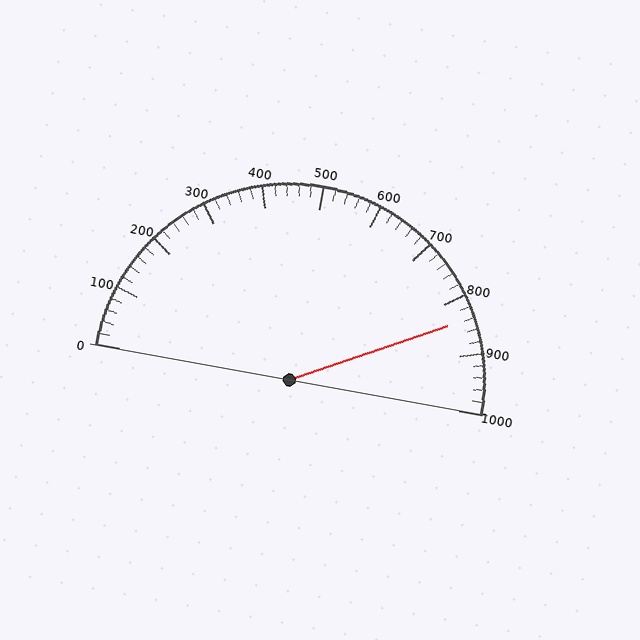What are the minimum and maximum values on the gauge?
The gauge ranges from 0 to 1000.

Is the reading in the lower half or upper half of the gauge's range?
The reading is in the upper half of the range (0 to 1000).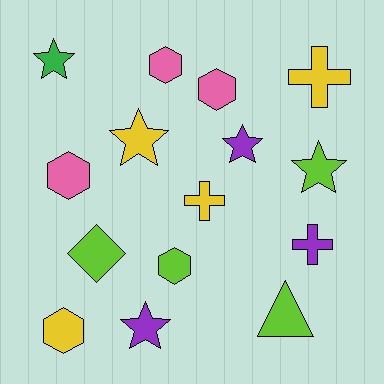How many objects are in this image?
There are 15 objects.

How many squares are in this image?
There are no squares.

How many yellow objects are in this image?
There are 4 yellow objects.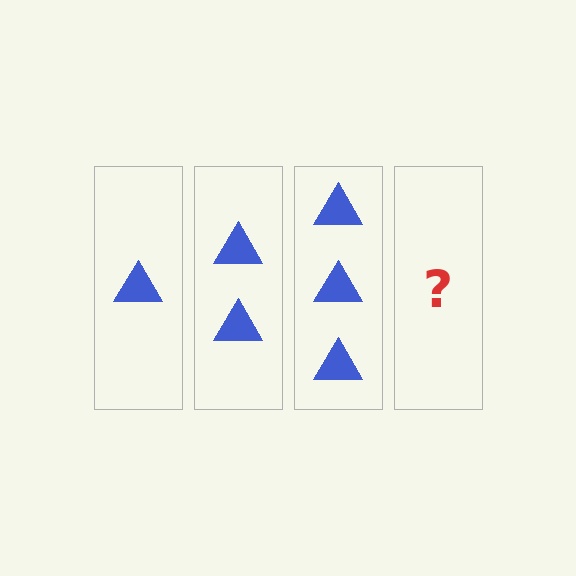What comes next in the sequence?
The next element should be 4 triangles.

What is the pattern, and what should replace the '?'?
The pattern is that each step adds one more triangle. The '?' should be 4 triangles.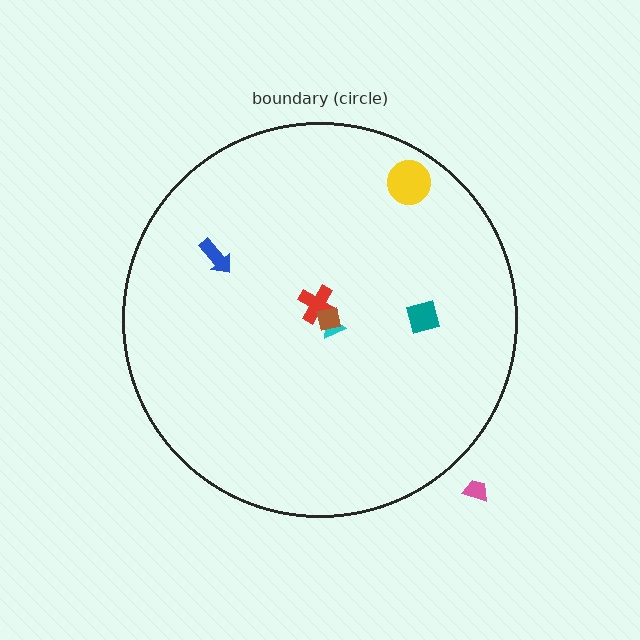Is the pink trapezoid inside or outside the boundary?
Outside.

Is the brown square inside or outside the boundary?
Inside.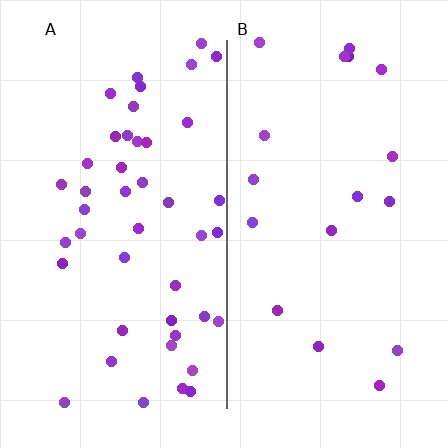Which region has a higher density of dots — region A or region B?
A (the left).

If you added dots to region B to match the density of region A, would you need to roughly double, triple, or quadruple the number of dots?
Approximately double.